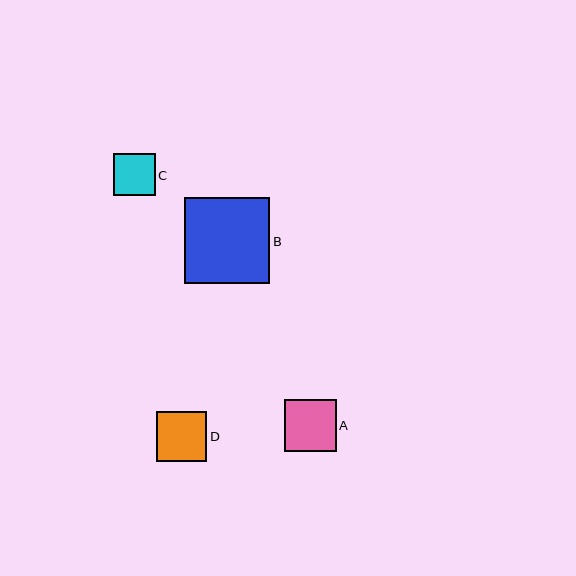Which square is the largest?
Square B is the largest with a size of approximately 86 pixels.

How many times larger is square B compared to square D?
Square B is approximately 1.7 times the size of square D.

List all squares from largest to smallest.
From largest to smallest: B, A, D, C.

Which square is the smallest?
Square C is the smallest with a size of approximately 41 pixels.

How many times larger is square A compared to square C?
Square A is approximately 1.3 times the size of square C.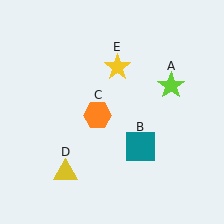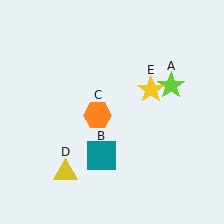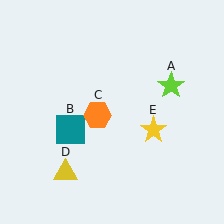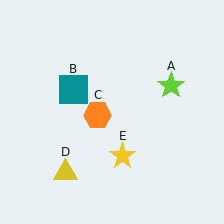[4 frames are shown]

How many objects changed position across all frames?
2 objects changed position: teal square (object B), yellow star (object E).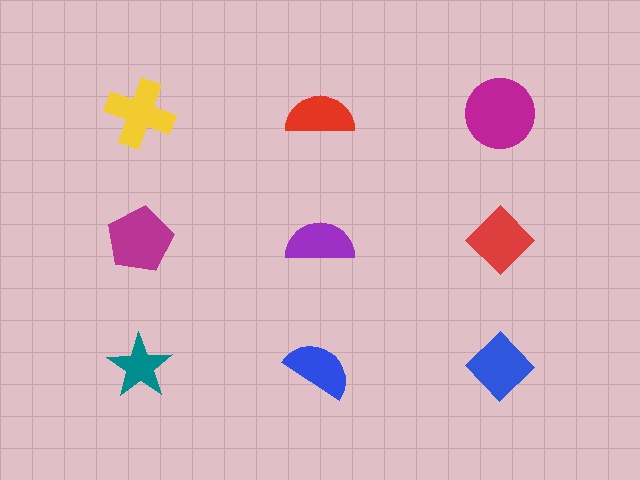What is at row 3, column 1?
A teal star.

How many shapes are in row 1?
3 shapes.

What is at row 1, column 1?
A yellow cross.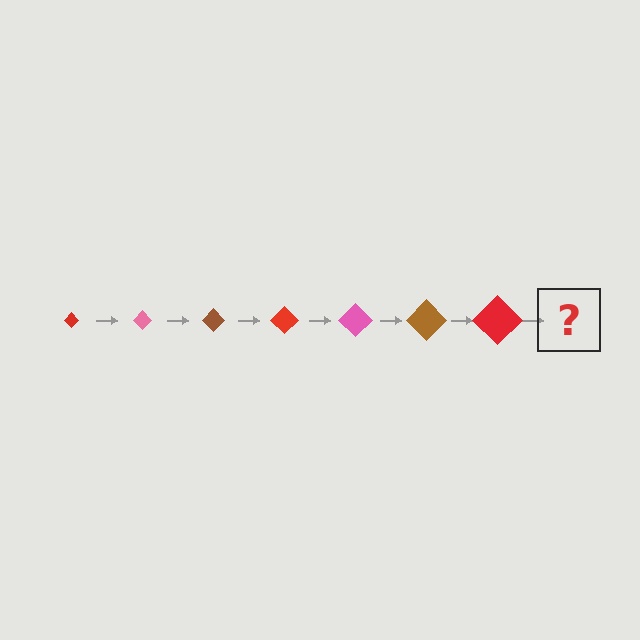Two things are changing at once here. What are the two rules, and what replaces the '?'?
The two rules are that the diamond grows larger each step and the color cycles through red, pink, and brown. The '?' should be a pink diamond, larger than the previous one.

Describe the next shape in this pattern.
It should be a pink diamond, larger than the previous one.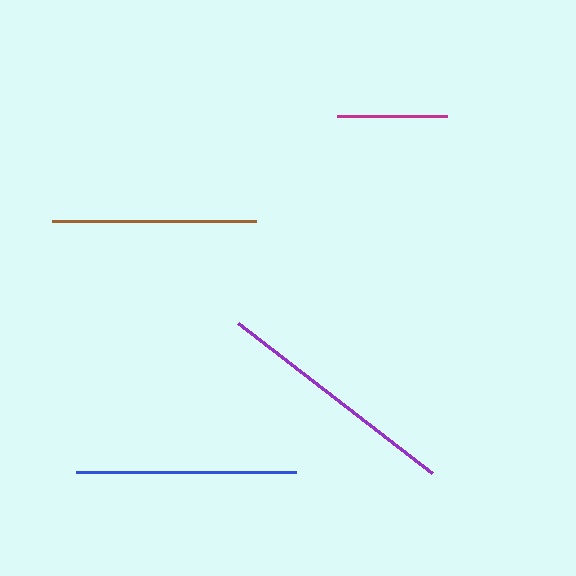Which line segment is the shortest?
The magenta line is the shortest at approximately 110 pixels.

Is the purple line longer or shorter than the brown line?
The purple line is longer than the brown line.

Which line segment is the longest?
The purple line is the longest at approximately 245 pixels.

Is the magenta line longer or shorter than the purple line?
The purple line is longer than the magenta line.